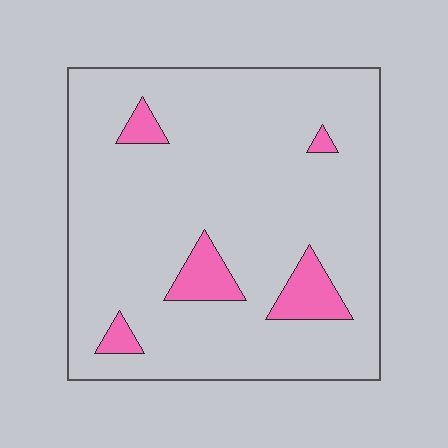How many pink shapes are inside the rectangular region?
5.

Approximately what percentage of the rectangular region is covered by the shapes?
Approximately 10%.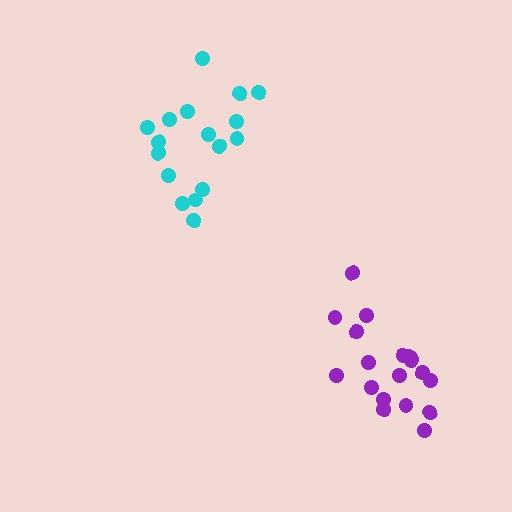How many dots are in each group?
Group 1: 17 dots, Group 2: 18 dots (35 total).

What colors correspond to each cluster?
The clusters are colored: cyan, purple.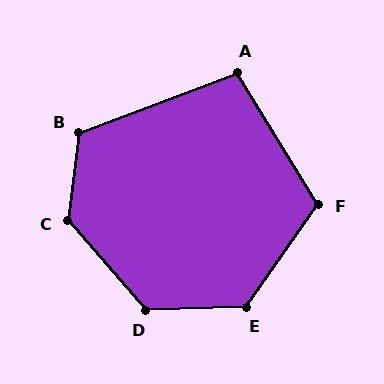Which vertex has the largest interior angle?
C, at approximately 132 degrees.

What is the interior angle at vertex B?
Approximately 118 degrees (obtuse).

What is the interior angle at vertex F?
Approximately 113 degrees (obtuse).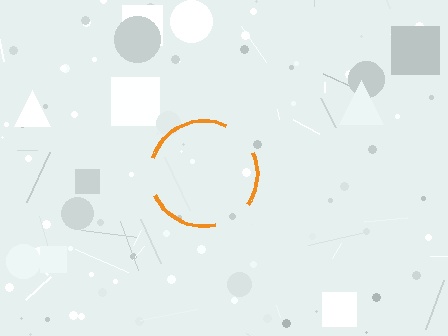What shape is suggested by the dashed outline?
The dashed outline suggests a circle.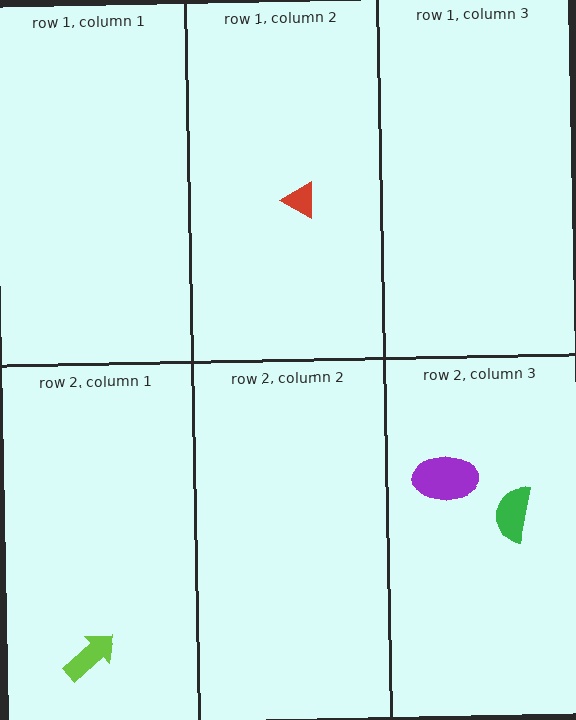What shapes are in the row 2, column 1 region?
The lime arrow.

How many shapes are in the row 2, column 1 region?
1.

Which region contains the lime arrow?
The row 2, column 1 region.